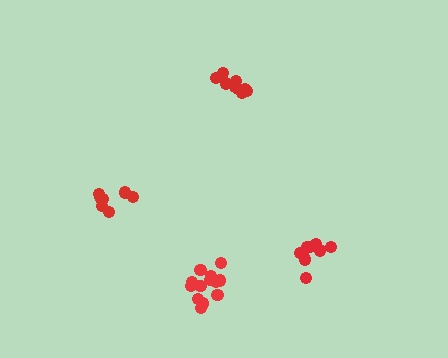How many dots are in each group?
Group 1: 13 dots, Group 2: 8 dots, Group 3: 9 dots, Group 4: 8 dots (38 total).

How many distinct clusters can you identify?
There are 4 distinct clusters.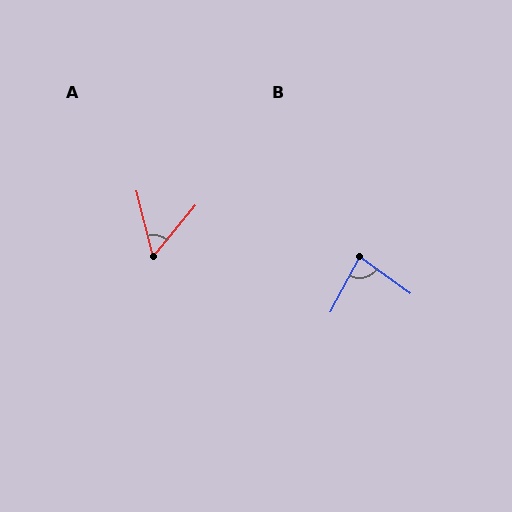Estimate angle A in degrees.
Approximately 54 degrees.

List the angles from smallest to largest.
A (54°), B (82°).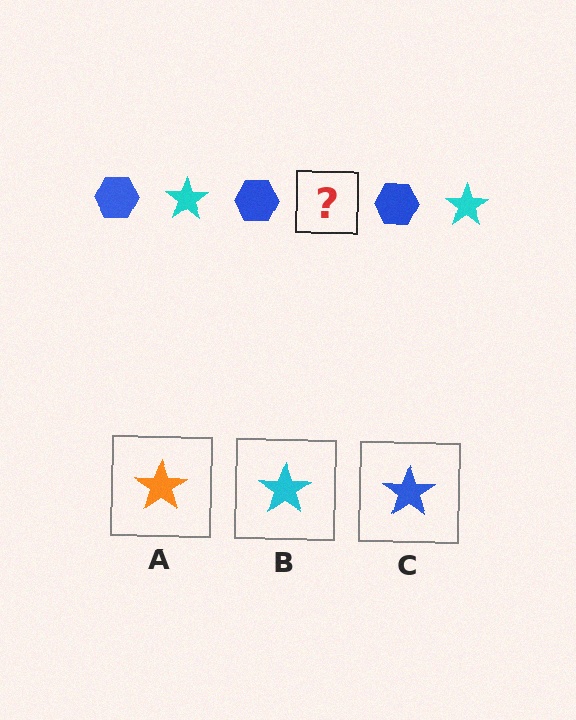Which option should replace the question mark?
Option B.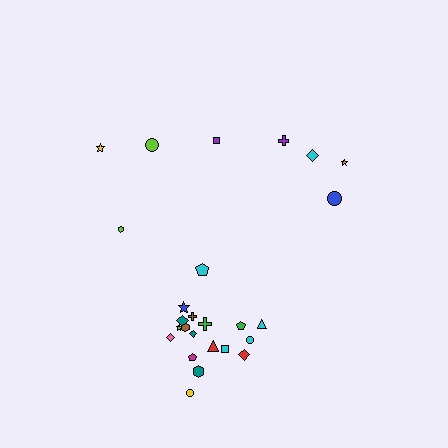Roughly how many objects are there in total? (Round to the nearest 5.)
Roughly 25 objects in total.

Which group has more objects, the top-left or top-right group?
The top-right group.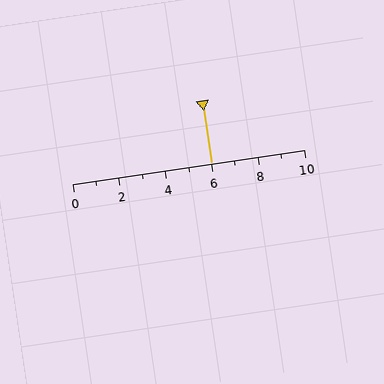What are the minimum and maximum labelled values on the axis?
The axis runs from 0 to 10.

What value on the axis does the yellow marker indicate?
The marker indicates approximately 6.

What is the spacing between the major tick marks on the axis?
The major ticks are spaced 2 apart.